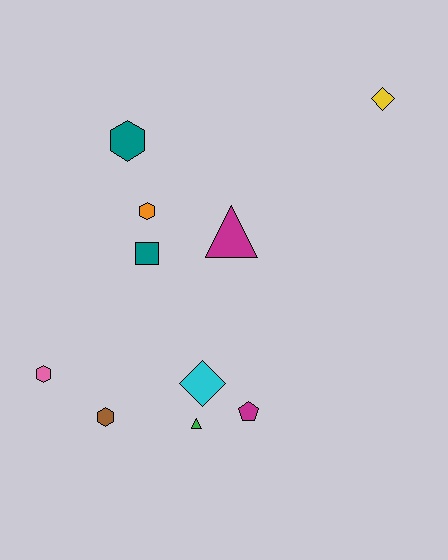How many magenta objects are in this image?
There are 2 magenta objects.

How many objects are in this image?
There are 10 objects.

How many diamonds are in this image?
There are 2 diamonds.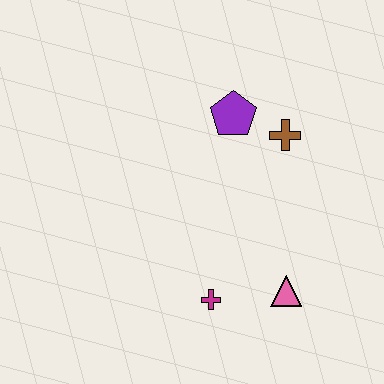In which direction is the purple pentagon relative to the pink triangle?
The purple pentagon is above the pink triangle.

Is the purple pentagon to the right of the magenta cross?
Yes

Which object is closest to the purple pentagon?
The brown cross is closest to the purple pentagon.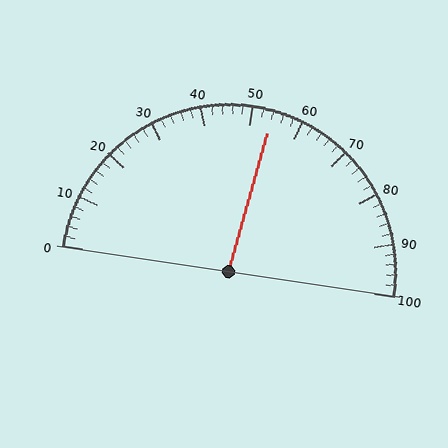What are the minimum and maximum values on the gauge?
The gauge ranges from 0 to 100.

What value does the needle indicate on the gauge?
The needle indicates approximately 54.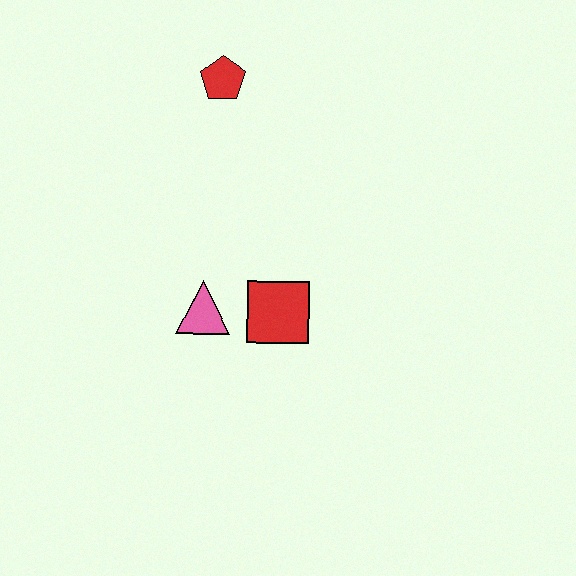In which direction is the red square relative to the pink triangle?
The red square is to the right of the pink triangle.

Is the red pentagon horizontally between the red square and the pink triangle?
Yes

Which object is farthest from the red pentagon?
The red square is farthest from the red pentagon.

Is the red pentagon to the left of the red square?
Yes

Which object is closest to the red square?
The pink triangle is closest to the red square.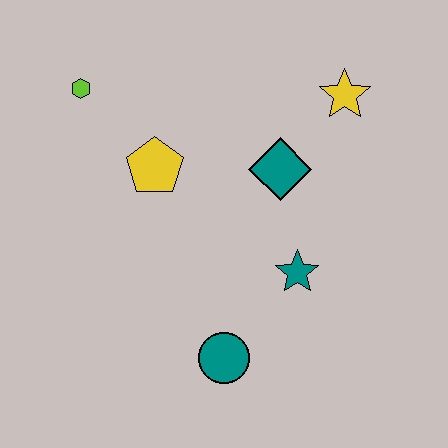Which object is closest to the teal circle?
The teal star is closest to the teal circle.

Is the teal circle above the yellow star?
No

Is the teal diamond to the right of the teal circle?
Yes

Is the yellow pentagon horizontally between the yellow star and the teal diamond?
No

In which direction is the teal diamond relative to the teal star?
The teal diamond is above the teal star.